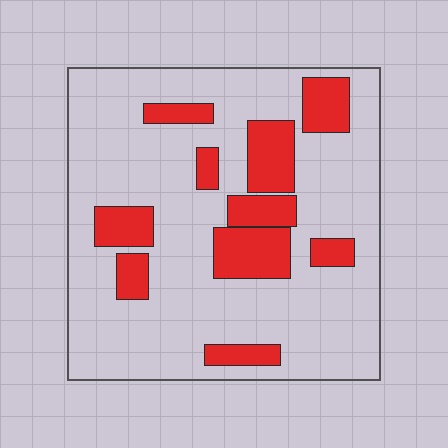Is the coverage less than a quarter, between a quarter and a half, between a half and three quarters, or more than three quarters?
Less than a quarter.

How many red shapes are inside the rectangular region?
10.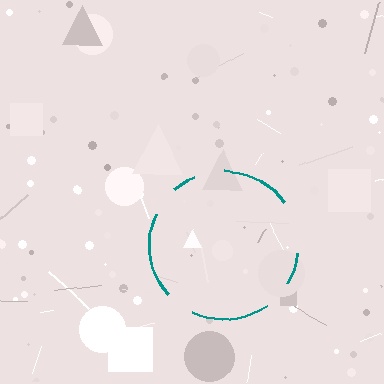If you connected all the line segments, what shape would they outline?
They would outline a circle.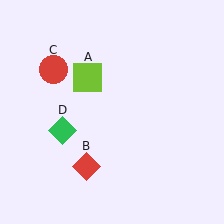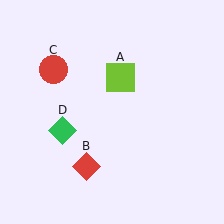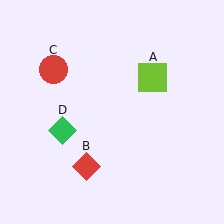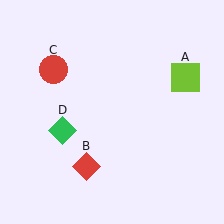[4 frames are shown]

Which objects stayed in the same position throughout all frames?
Red diamond (object B) and red circle (object C) and green diamond (object D) remained stationary.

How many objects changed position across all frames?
1 object changed position: lime square (object A).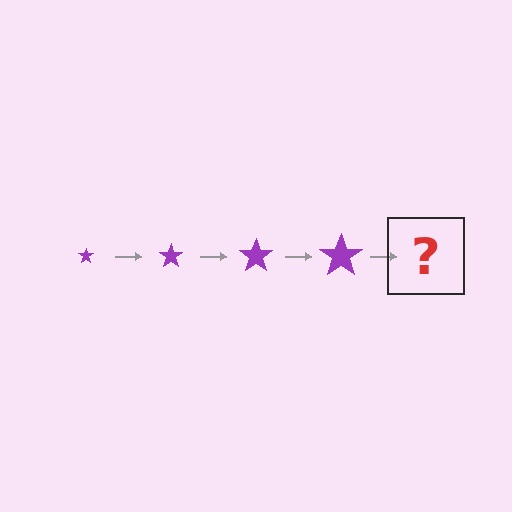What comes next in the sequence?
The next element should be a purple star, larger than the previous one.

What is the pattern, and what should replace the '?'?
The pattern is that the star gets progressively larger each step. The '?' should be a purple star, larger than the previous one.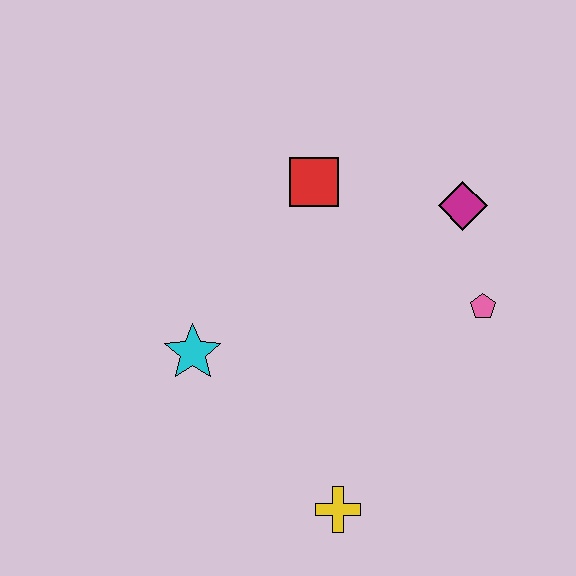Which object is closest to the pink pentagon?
The magenta diamond is closest to the pink pentagon.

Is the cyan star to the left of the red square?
Yes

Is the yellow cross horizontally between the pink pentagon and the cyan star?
Yes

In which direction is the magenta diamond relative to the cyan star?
The magenta diamond is to the right of the cyan star.